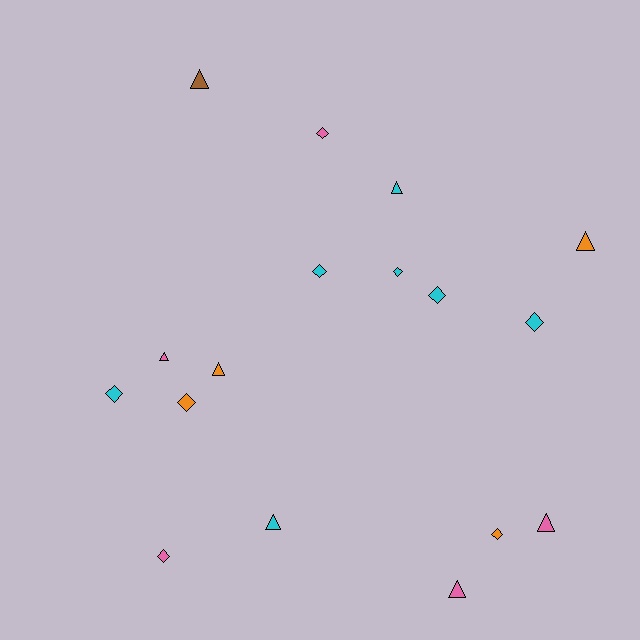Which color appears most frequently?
Cyan, with 7 objects.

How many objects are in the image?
There are 17 objects.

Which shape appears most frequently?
Diamond, with 9 objects.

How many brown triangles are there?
There is 1 brown triangle.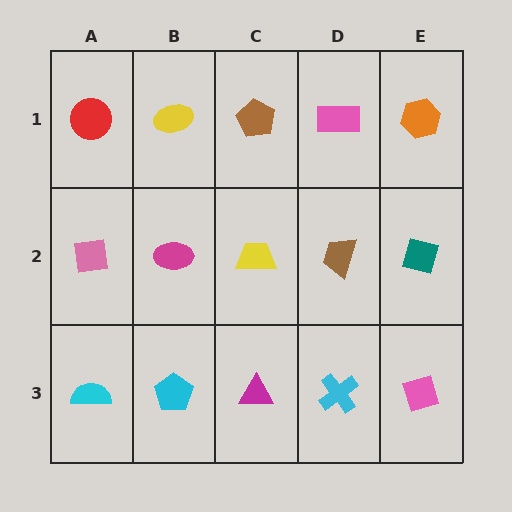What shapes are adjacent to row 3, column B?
A magenta ellipse (row 2, column B), a cyan semicircle (row 3, column A), a magenta triangle (row 3, column C).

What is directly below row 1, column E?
A teal diamond.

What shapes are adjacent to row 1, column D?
A brown trapezoid (row 2, column D), a brown pentagon (row 1, column C), an orange hexagon (row 1, column E).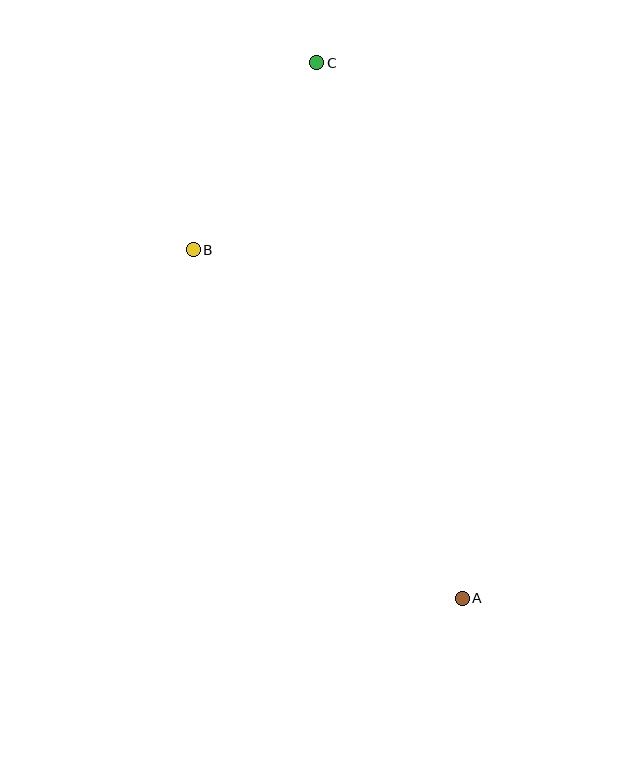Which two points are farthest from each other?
Points A and C are farthest from each other.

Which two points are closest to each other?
Points B and C are closest to each other.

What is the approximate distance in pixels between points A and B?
The distance between A and B is approximately 440 pixels.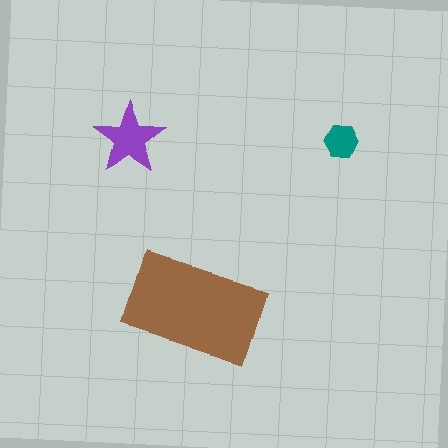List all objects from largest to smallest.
The brown rectangle, the purple star, the teal hexagon.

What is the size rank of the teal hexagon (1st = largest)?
3rd.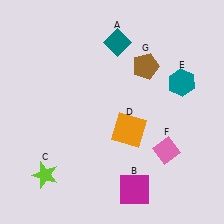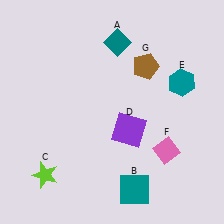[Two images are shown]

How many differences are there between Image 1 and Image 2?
There are 2 differences between the two images.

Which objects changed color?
B changed from magenta to teal. D changed from orange to purple.